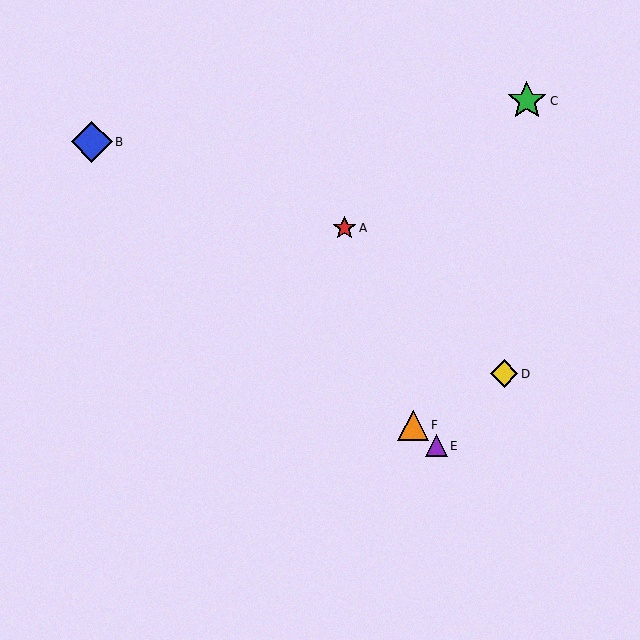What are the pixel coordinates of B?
Object B is at (92, 142).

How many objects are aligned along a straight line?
3 objects (B, E, F) are aligned along a straight line.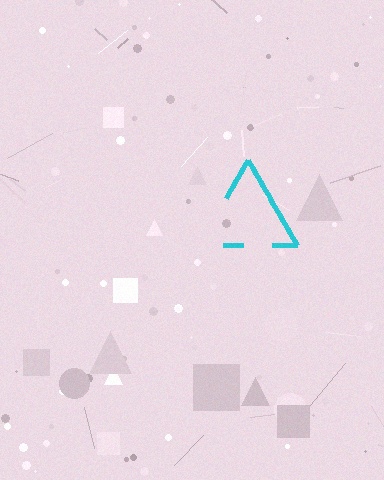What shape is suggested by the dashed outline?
The dashed outline suggests a triangle.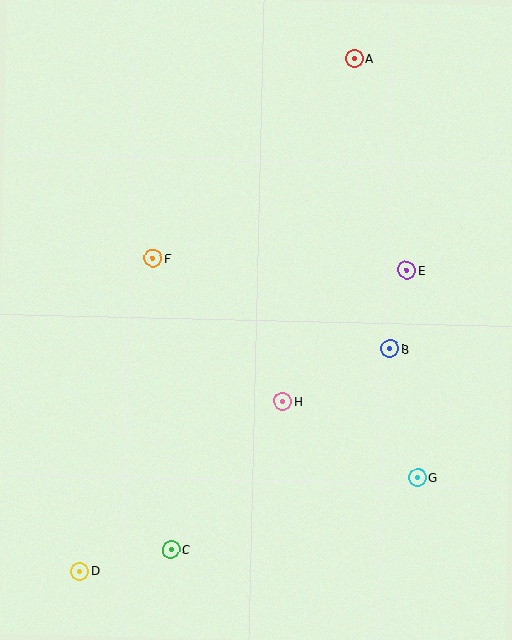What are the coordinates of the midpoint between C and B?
The midpoint between C and B is at (280, 449).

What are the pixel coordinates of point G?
Point G is at (418, 478).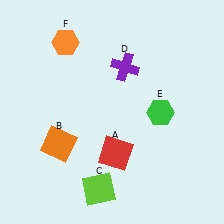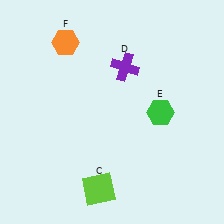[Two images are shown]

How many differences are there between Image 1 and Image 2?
There are 2 differences between the two images.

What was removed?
The red square (A), the orange square (B) were removed in Image 2.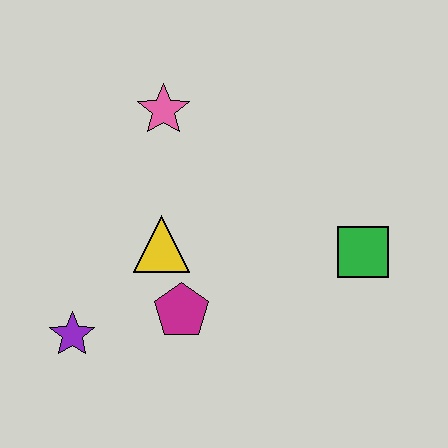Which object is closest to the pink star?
The yellow triangle is closest to the pink star.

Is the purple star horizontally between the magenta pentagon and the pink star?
No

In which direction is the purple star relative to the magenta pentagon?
The purple star is to the left of the magenta pentagon.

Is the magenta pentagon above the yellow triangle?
No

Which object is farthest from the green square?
The purple star is farthest from the green square.